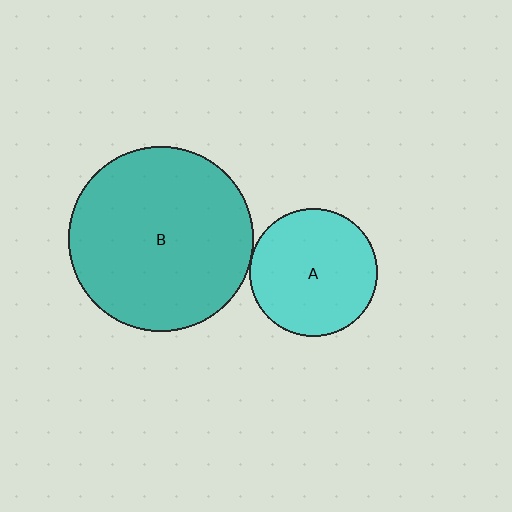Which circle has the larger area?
Circle B (teal).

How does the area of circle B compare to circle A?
Approximately 2.1 times.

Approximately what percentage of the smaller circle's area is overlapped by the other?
Approximately 5%.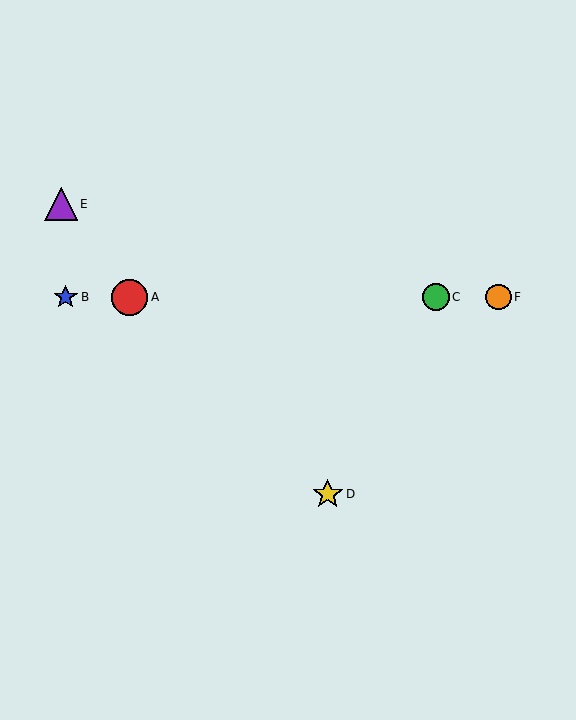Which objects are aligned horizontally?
Objects A, B, C, F are aligned horizontally.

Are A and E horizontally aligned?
No, A is at y≈297 and E is at y≈204.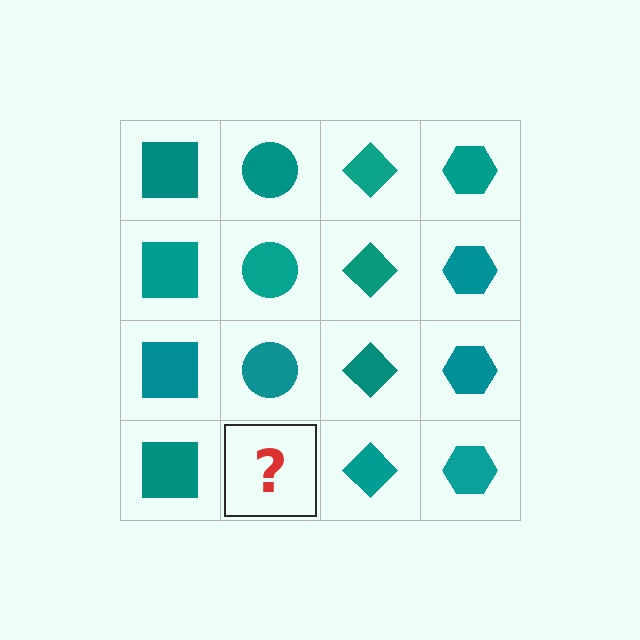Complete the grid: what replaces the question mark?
The question mark should be replaced with a teal circle.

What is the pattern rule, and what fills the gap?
The rule is that each column has a consistent shape. The gap should be filled with a teal circle.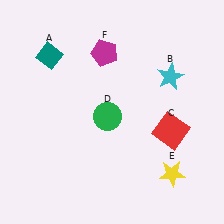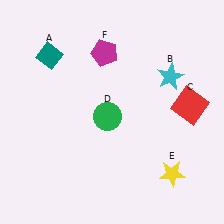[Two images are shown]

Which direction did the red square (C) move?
The red square (C) moved up.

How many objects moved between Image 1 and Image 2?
1 object moved between the two images.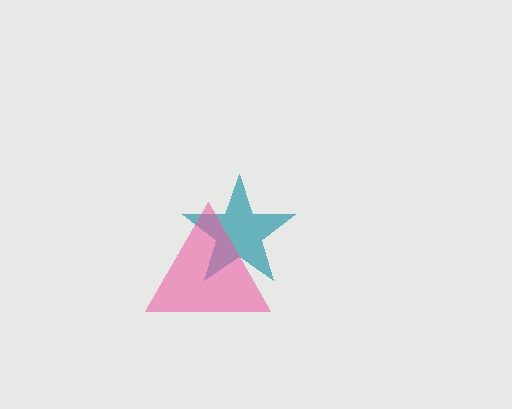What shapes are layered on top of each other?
The layered shapes are: a teal star, a pink triangle.